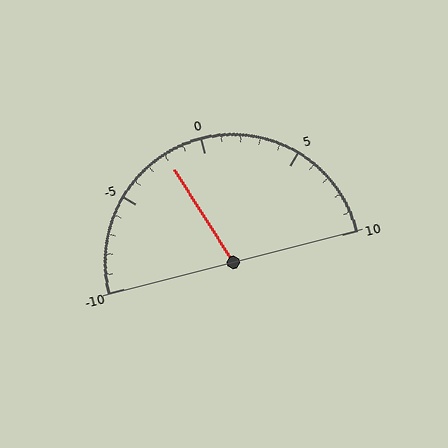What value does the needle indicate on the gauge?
The needle indicates approximately -2.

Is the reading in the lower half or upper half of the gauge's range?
The reading is in the lower half of the range (-10 to 10).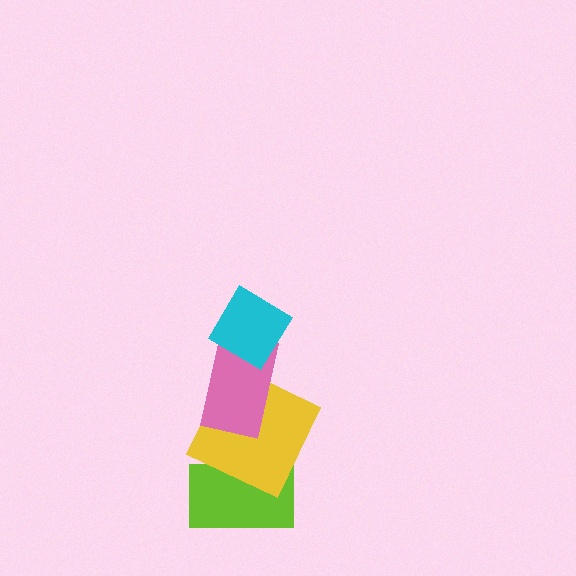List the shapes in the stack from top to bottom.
From top to bottom: the cyan diamond, the pink rectangle, the yellow square, the lime rectangle.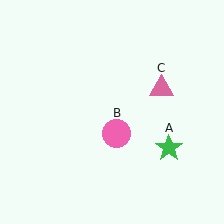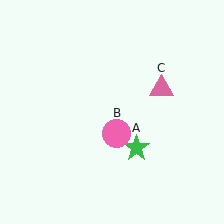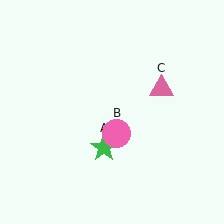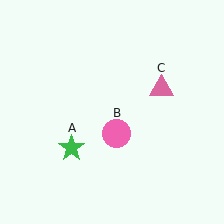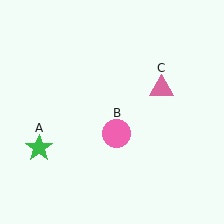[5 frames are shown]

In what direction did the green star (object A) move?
The green star (object A) moved left.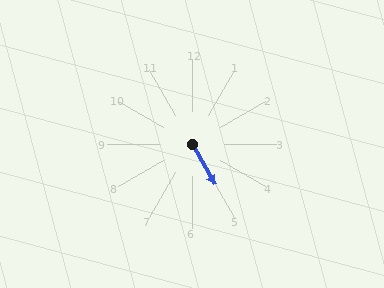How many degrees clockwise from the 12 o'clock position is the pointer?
Approximately 151 degrees.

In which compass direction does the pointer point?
Southeast.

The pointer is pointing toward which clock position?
Roughly 5 o'clock.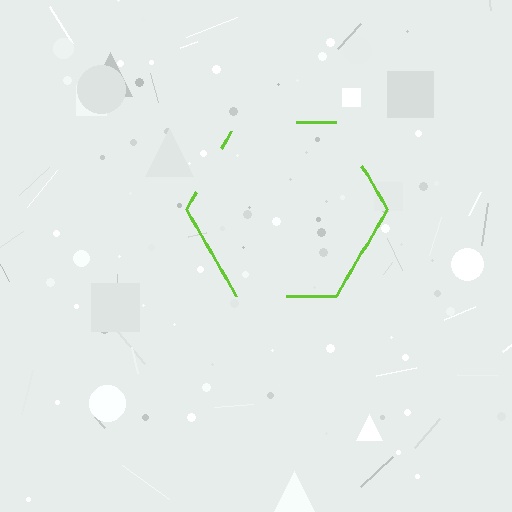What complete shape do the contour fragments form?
The contour fragments form a hexagon.